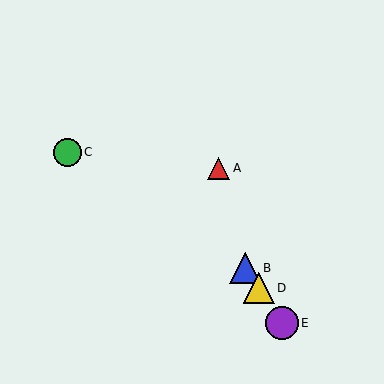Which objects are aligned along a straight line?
Objects B, D, E are aligned along a straight line.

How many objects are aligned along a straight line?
3 objects (B, D, E) are aligned along a straight line.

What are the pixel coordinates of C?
Object C is at (67, 152).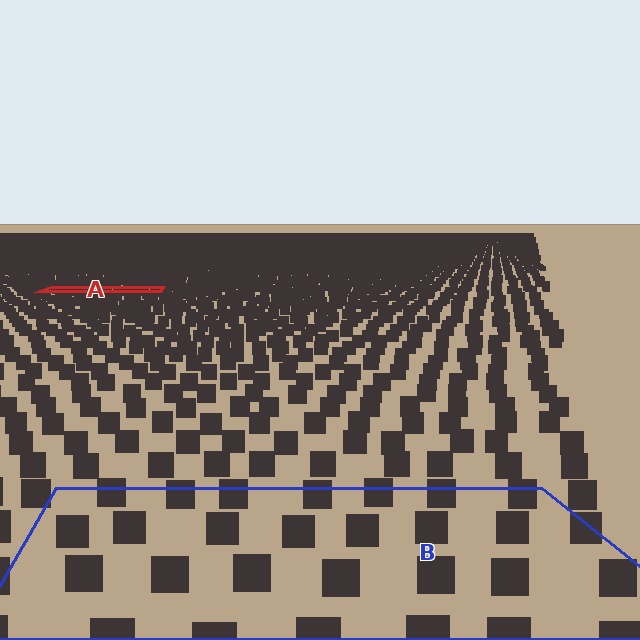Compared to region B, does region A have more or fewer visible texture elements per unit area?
Region A has more texture elements per unit area — they are packed more densely because it is farther away.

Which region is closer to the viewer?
Region B is closer. The texture elements there are larger and more spread out.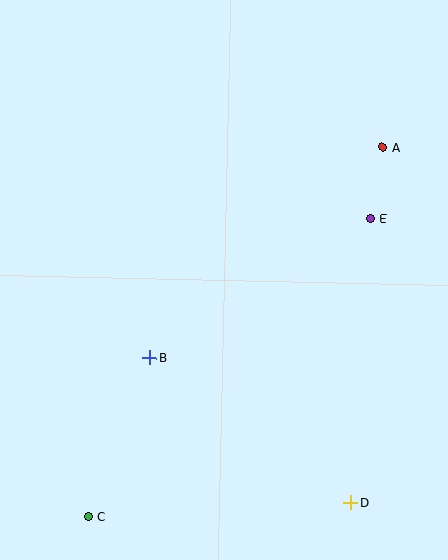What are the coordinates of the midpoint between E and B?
The midpoint between E and B is at (260, 288).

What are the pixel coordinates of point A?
Point A is at (383, 147).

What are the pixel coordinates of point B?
Point B is at (150, 357).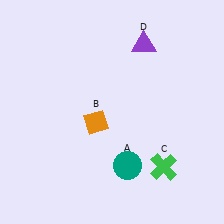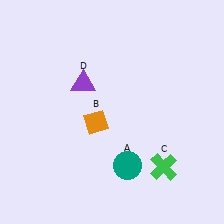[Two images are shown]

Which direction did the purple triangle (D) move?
The purple triangle (D) moved left.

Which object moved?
The purple triangle (D) moved left.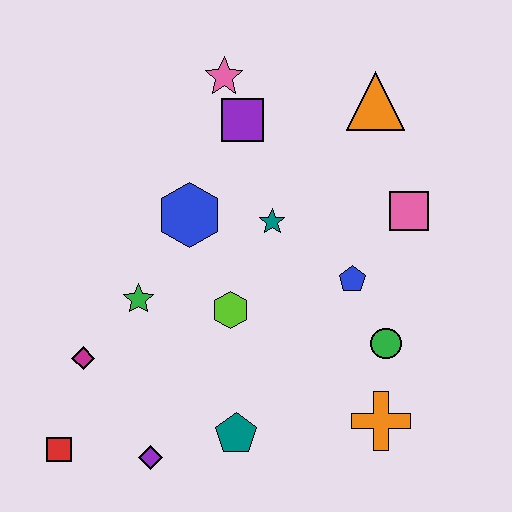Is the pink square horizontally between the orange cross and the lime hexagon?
No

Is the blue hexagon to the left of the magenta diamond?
No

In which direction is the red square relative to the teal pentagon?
The red square is to the left of the teal pentagon.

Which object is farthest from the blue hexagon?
The orange cross is farthest from the blue hexagon.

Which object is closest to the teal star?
The blue hexagon is closest to the teal star.